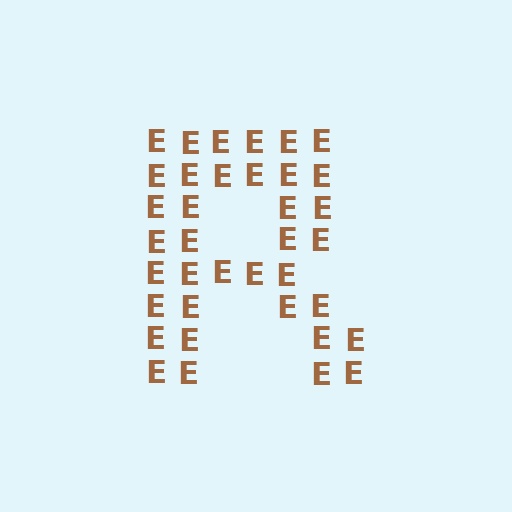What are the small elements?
The small elements are letter E's.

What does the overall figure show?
The overall figure shows the letter R.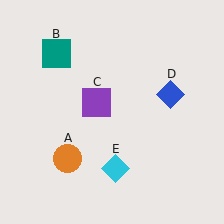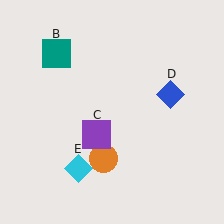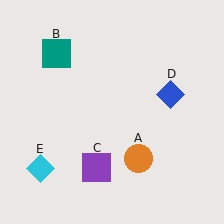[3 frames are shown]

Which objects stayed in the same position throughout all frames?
Teal square (object B) and blue diamond (object D) remained stationary.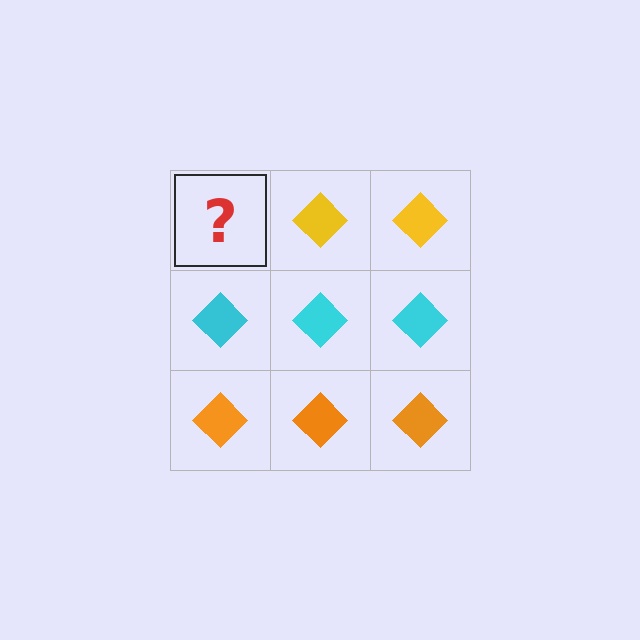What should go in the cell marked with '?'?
The missing cell should contain a yellow diamond.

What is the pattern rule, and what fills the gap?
The rule is that each row has a consistent color. The gap should be filled with a yellow diamond.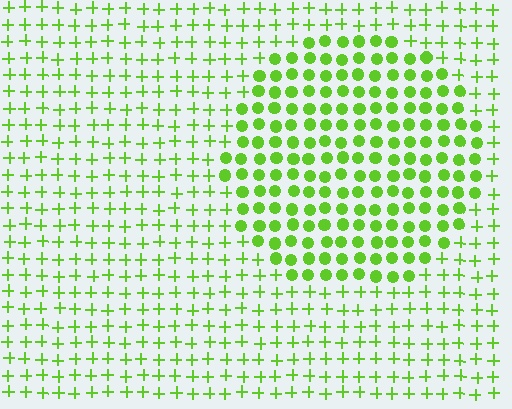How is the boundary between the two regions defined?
The boundary is defined by a change in element shape: circles inside vs. plus signs outside. All elements share the same color and spacing.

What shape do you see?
I see a circle.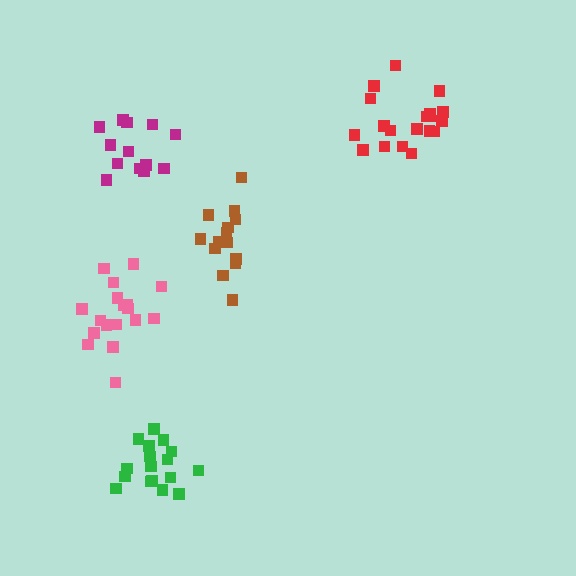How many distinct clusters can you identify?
There are 5 distinct clusters.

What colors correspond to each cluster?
The clusters are colored: magenta, pink, red, brown, green.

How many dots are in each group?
Group 1: 13 dots, Group 2: 18 dots, Group 3: 19 dots, Group 4: 14 dots, Group 5: 17 dots (81 total).